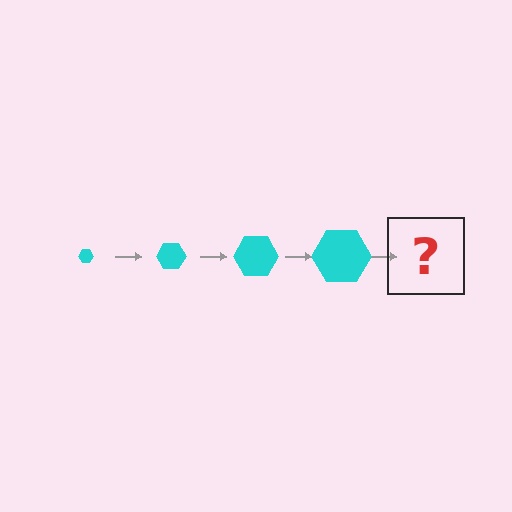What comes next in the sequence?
The next element should be a cyan hexagon, larger than the previous one.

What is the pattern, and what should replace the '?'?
The pattern is that the hexagon gets progressively larger each step. The '?' should be a cyan hexagon, larger than the previous one.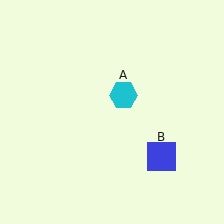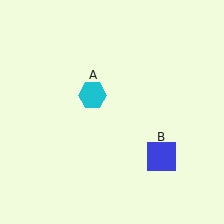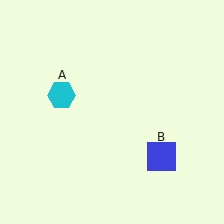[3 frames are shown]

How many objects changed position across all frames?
1 object changed position: cyan hexagon (object A).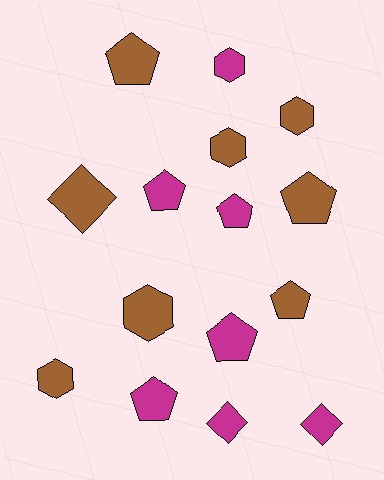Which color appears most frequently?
Brown, with 8 objects.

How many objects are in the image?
There are 15 objects.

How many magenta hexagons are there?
There is 1 magenta hexagon.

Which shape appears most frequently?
Pentagon, with 7 objects.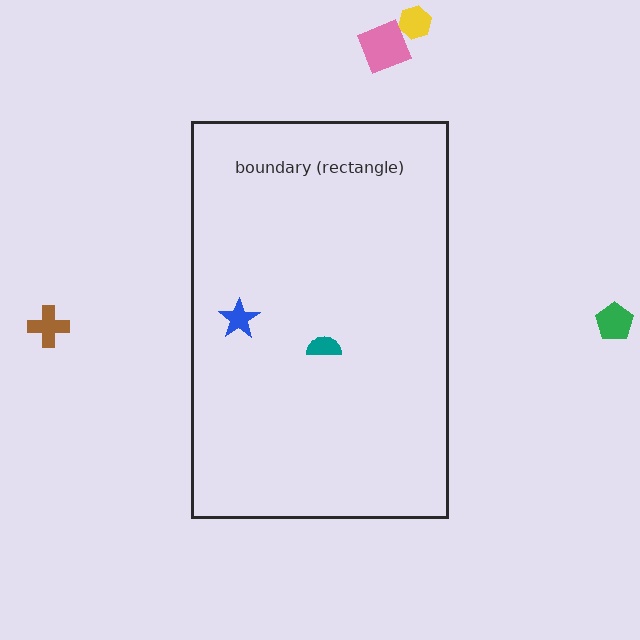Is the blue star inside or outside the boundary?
Inside.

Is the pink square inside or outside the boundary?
Outside.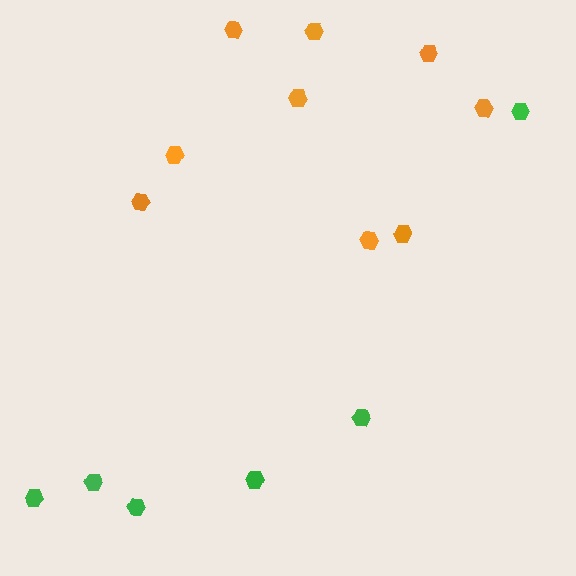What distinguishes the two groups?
There are 2 groups: one group of green hexagons (6) and one group of orange hexagons (9).